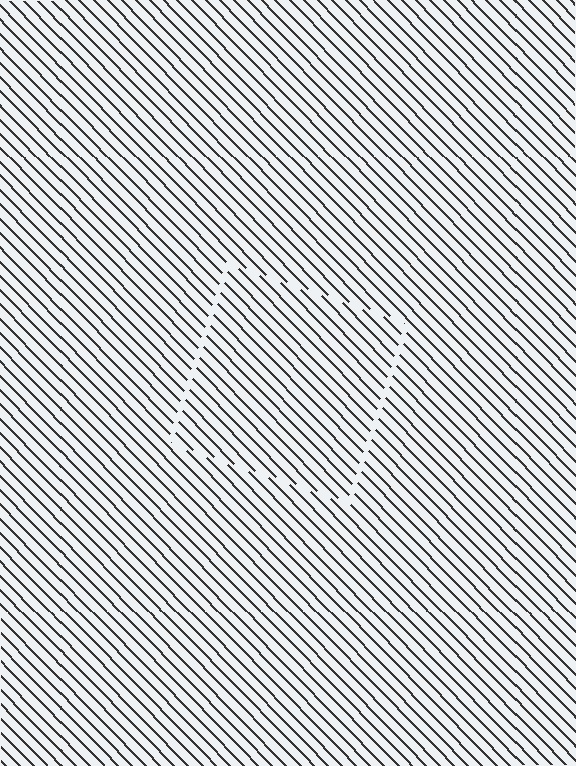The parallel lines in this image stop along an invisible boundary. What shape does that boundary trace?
An illusory square. The interior of the shape contains the same grating, shifted by half a period — the contour is defined by the phase discontinuity where line-ends from the inner and outer gratings abut.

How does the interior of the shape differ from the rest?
The interior of the shape contains the same grating, shifted by half a period — the contour is defined by the phase discontinuity where line-ends from the inner and outer gratings abut.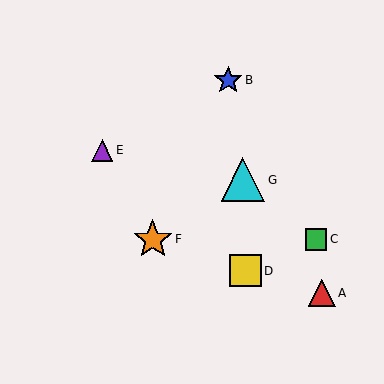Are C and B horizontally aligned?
No, C is at y≈239 and B is at y≈80.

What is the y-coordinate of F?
Object F is at y≈239.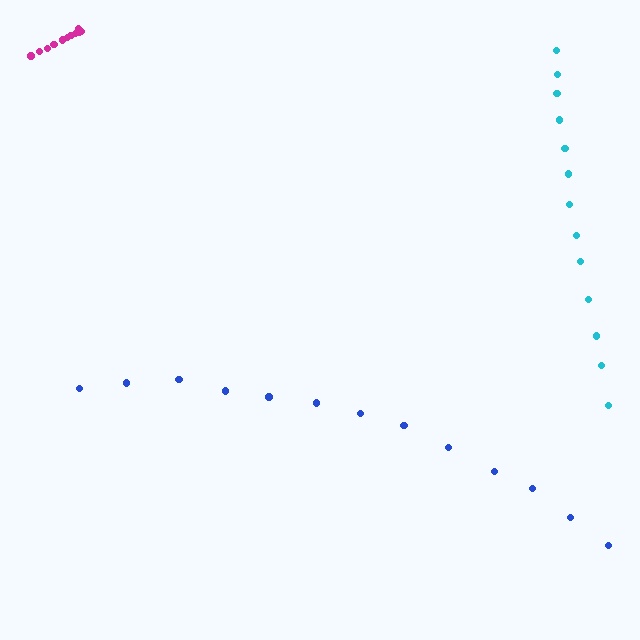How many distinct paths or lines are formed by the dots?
There are 3 distinct paths.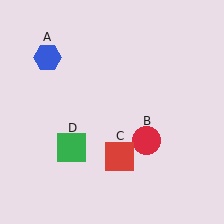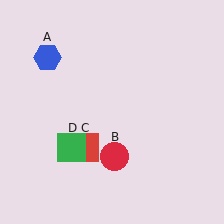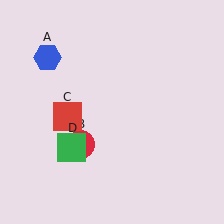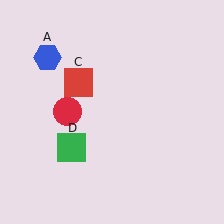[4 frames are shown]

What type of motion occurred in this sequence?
The red circle (object B), red square (object C) rotated clockwise around the center of the scene.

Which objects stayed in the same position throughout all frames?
Blue hexagon (object A) and green square (object D) remained stationary.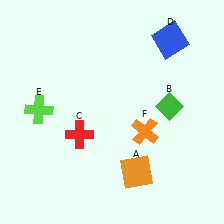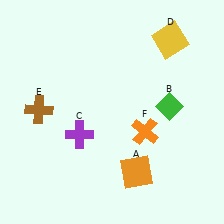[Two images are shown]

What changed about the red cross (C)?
In Image 1, C is red. In Image 2, it changed to purple.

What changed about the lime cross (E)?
In Image 1, E is lime. In Image 2, it changed to brown.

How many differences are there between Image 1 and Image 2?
There are 3 differences between the two images.